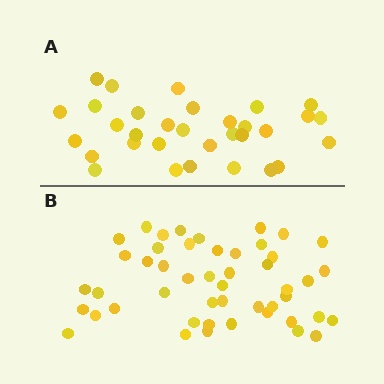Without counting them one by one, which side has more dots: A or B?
Region B (the bottom region) has more dots.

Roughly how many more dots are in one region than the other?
Region B has approximately 15 more dots than region A.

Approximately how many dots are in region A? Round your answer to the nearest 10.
About 30 dots. (The exact count is 32, which rounds to 30.)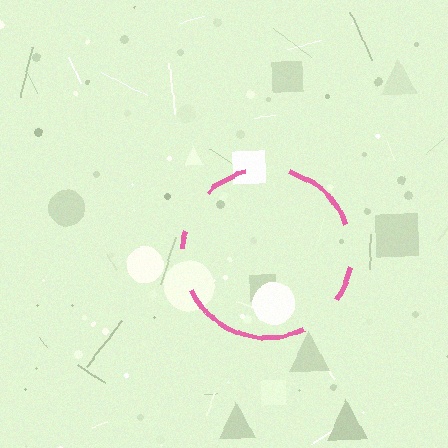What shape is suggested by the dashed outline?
The dashed outline suggests a circle.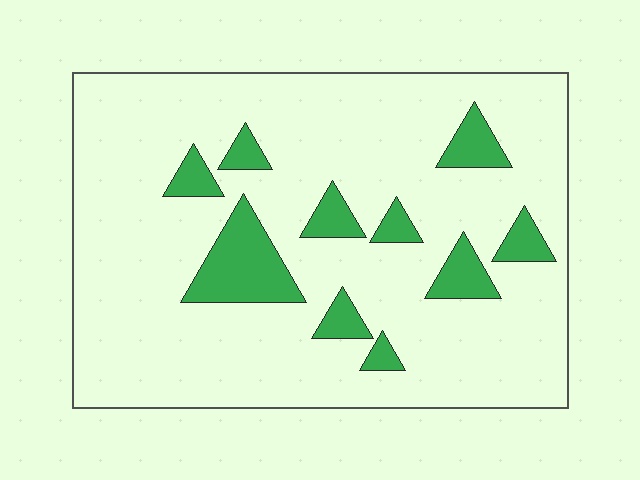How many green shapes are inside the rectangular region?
10.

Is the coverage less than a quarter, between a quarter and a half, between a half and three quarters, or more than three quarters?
Less than a quarter.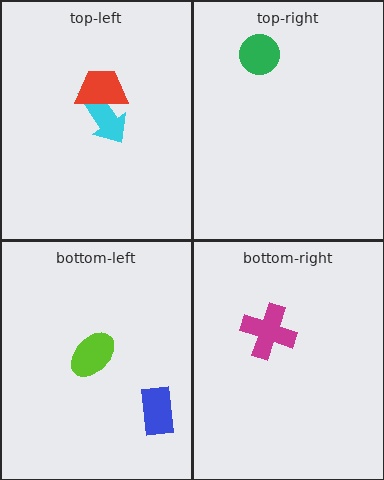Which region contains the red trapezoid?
The top-left region.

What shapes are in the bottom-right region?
The magenta cross.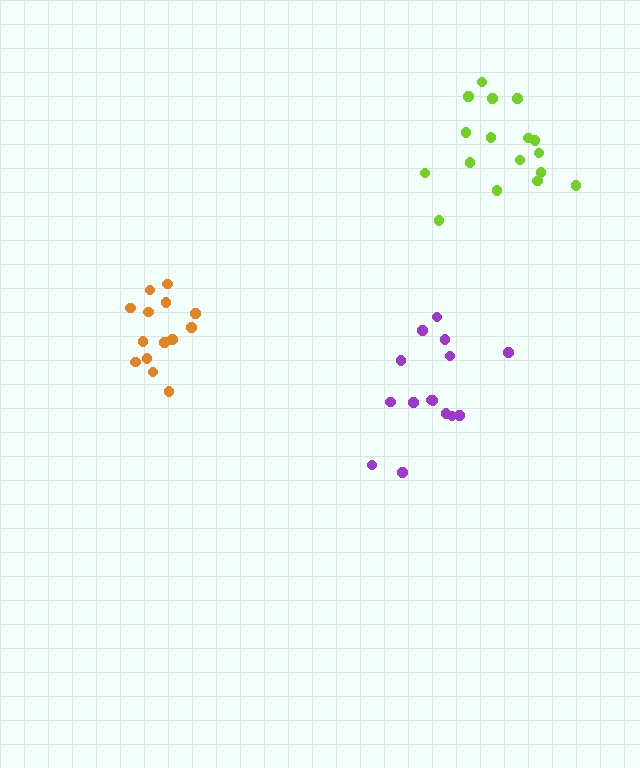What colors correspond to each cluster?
The clusters are colored: lime, orange, purple.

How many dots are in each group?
Group 1: 17 dots, Group 2: 14 dots, Group 3: 15 dots (46 total).